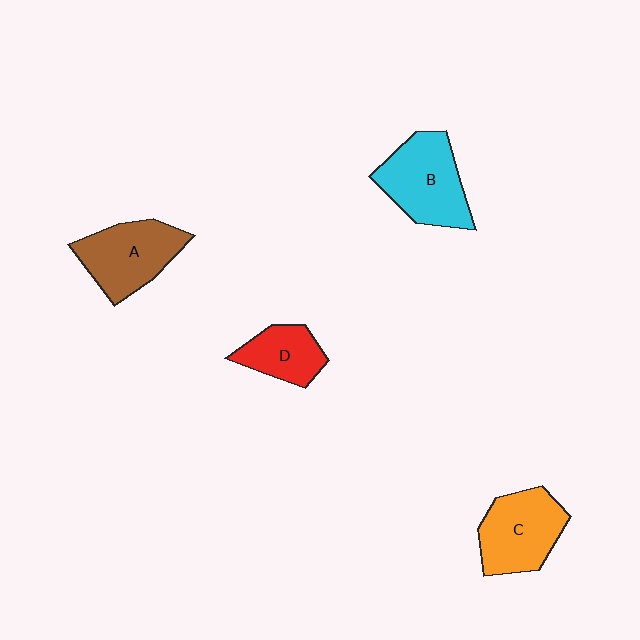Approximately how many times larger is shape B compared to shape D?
Approximately 1.6 times.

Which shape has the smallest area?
Shape D (red).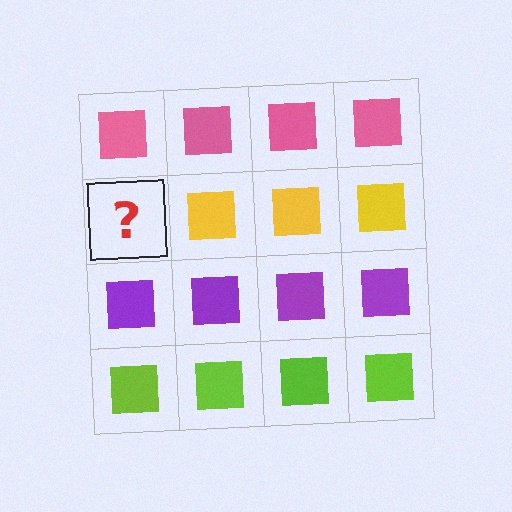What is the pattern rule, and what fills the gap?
The rule is that each row has a consistent color. The gap should be filled with a yellow square.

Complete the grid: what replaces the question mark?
The question mark should be replaced with a yellow square.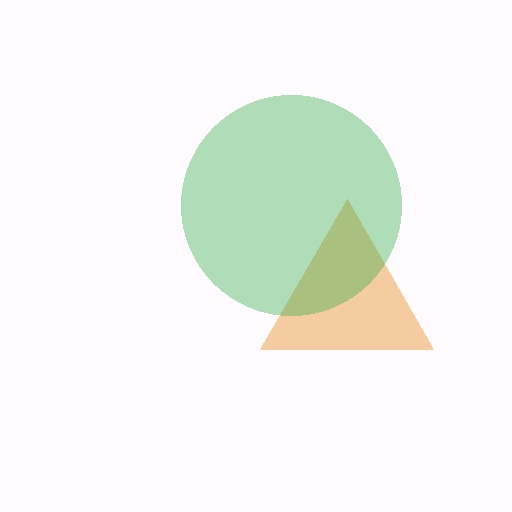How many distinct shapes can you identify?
There are 2 distinct shapes: an orange triangle, a green circle.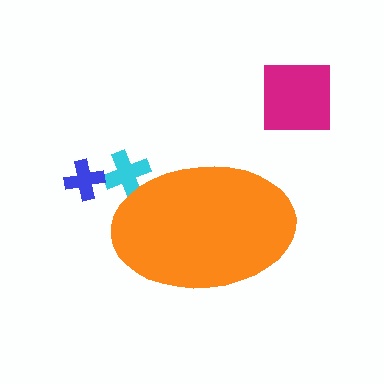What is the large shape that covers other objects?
An orange ellipse.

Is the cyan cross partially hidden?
Yes, the cyan cross is partially hidden behind the orange ellipse.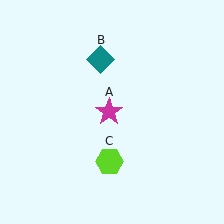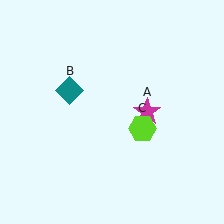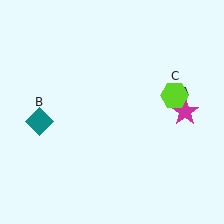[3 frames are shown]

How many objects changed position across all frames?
3 objects changed position: magenta star (object A), teal diamond (object B), lime hexagon (object C).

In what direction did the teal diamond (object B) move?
The teal diamond (object B) moved down and to the left.